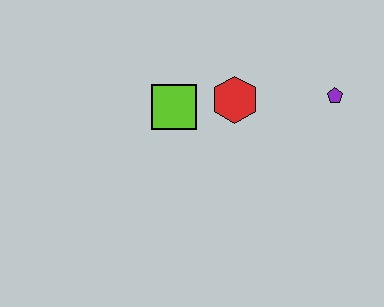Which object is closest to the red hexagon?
The lime square is closest to the red hexagon.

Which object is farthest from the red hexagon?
The purple pentagon is farthest from the red hexagon.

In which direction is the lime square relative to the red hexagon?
The lime square is to the left of the red hexagon.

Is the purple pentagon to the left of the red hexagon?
No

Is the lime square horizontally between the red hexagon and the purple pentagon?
No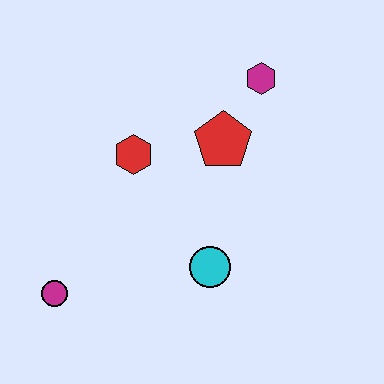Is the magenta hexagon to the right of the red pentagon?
Yes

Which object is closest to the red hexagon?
The red pentagon is closest to the red hexagon.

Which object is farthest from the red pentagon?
The magenta circle is farthest from the red pentagon.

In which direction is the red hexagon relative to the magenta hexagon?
The red hexagon is to the left of the magenta hexagon.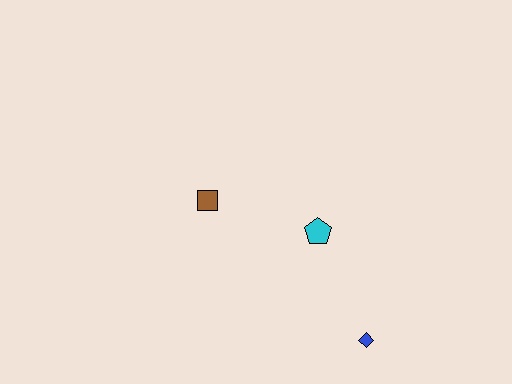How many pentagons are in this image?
There is 1 pentagon.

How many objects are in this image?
There are 3 objects.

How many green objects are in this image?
There are no green objects.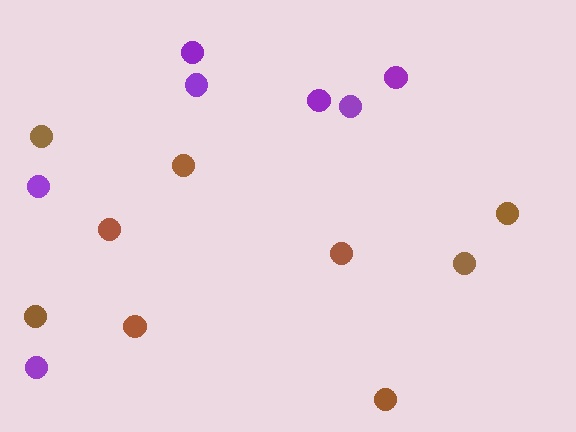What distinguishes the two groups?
There are 2 groups: one group of purple circles (7) and one group of brown circles (9).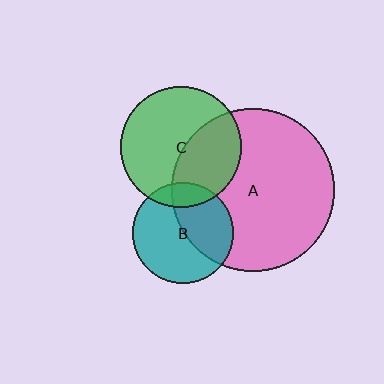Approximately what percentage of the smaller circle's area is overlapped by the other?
Approximately 15%.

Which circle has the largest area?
Circle A (pink).